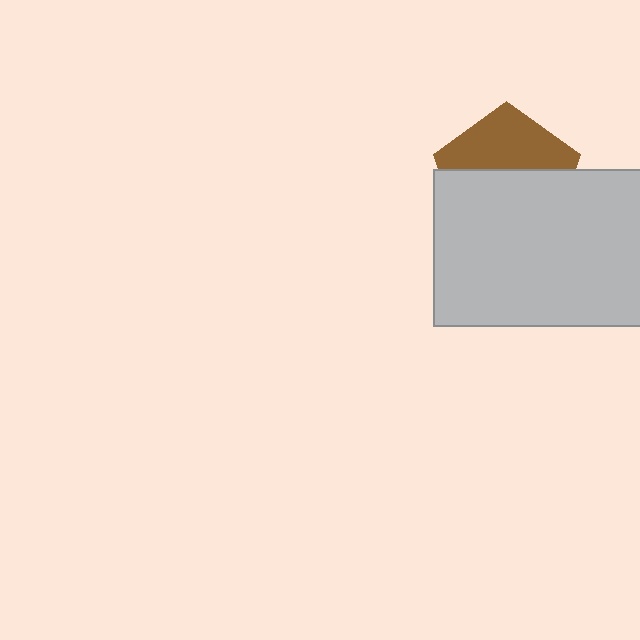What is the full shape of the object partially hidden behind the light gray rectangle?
The partially hidden object is a brown pentagon.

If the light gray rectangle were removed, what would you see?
You would see the complete brown pentagon.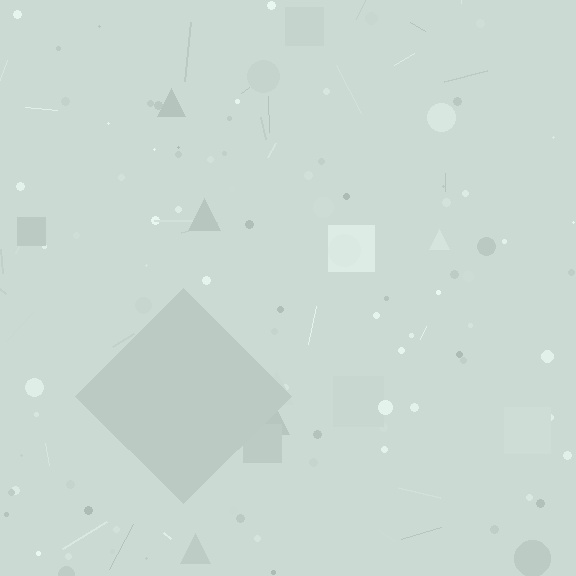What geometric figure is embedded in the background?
A diamond is embedded in the background.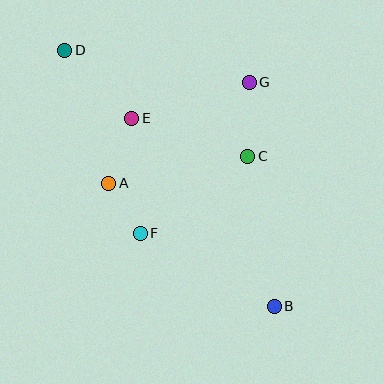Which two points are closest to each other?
Points A and F are closest to each other.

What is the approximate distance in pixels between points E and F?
The distance between E and F is approximately 115 pixels.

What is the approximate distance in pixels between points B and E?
The distance between B and E is approximately 236 pixels.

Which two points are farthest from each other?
Points B and D are farthest from each other.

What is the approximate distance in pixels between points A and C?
The distance between A and C is approximately 142 pixels.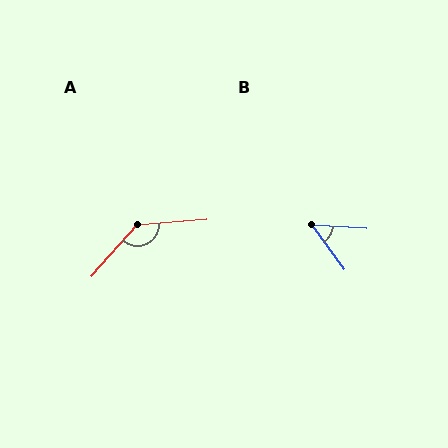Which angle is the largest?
A, at approximately 137 degrees.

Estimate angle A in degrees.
Approximately 137 degrees.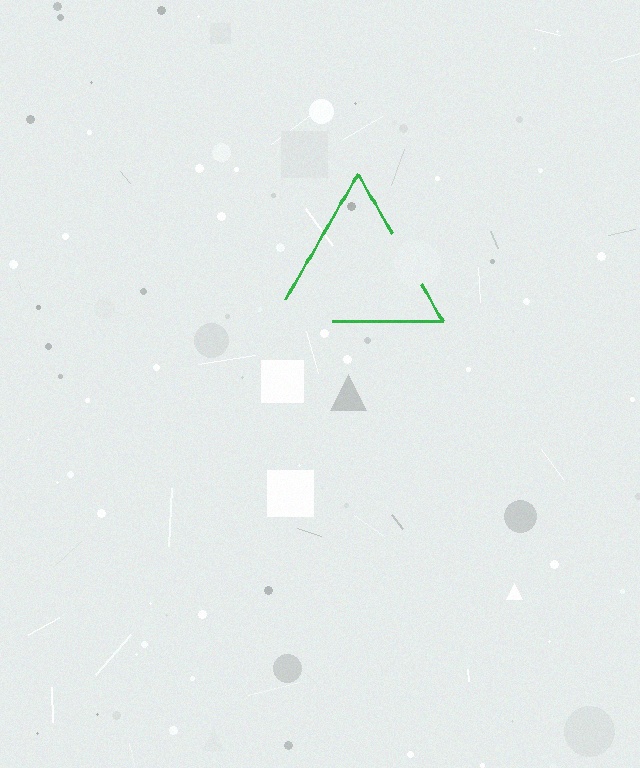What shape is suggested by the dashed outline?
The dashed outline suggests a triangle.